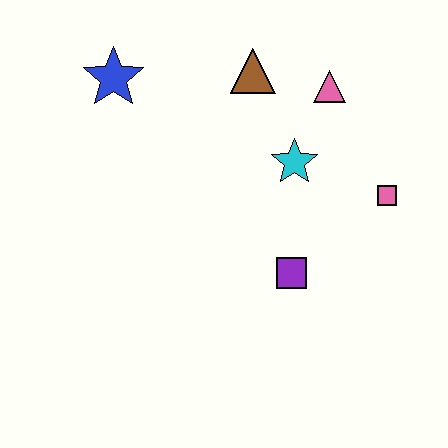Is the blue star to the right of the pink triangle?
No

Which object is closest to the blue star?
The brown triangle is closest to the blue star.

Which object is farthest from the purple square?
The blue star is farthest from the purple square.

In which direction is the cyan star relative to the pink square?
The cyan star is to the left of the pink square.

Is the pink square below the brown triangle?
Yes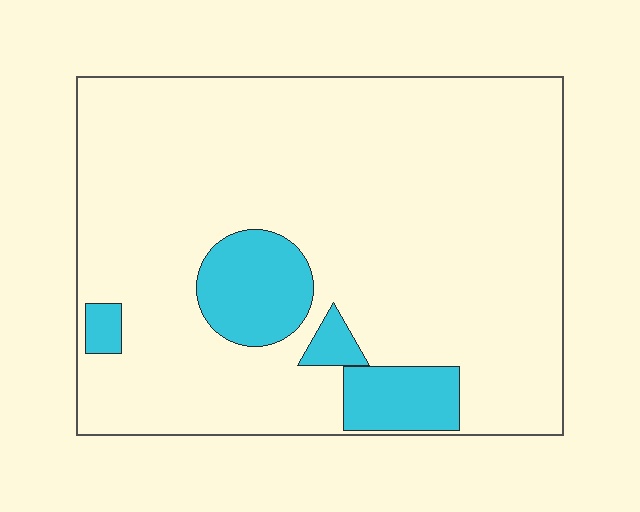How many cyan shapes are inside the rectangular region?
4.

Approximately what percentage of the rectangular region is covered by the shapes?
Approximately 15%.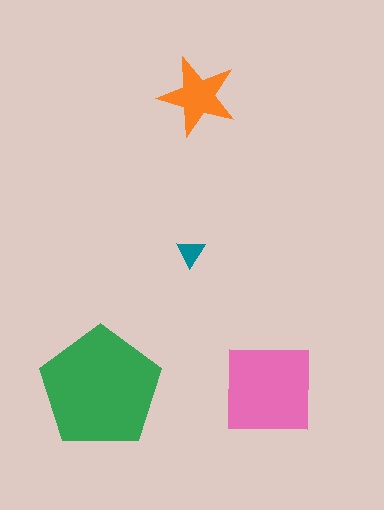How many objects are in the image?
There are 4 objects in the image.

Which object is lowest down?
The pink square is bottommost.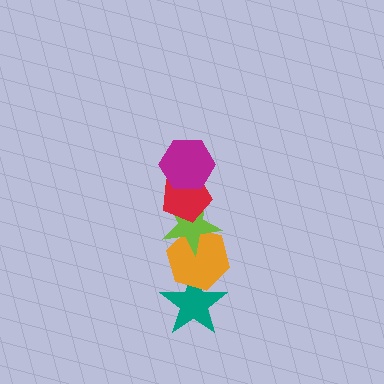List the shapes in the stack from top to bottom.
From top to bottom: the magenta hexagon, the red pentagon, the lime star, the orange hexagon, the teal star.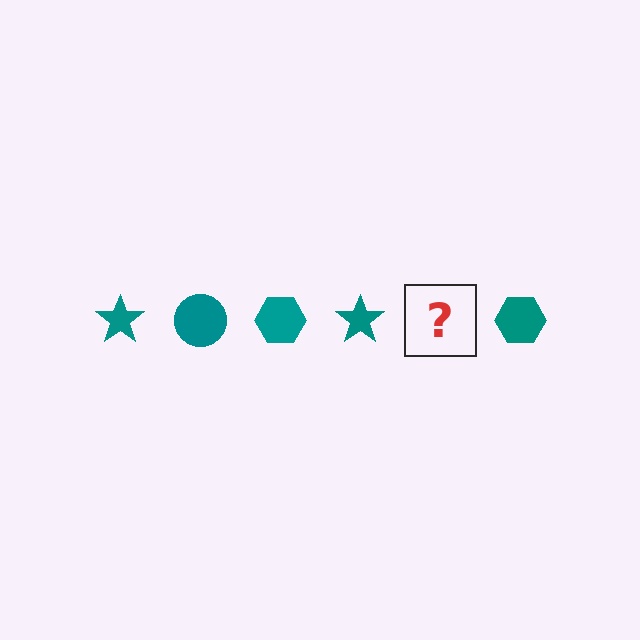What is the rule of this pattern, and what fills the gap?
The rule is that the pattern cycles through star, circle, hexagon shapes in teal. The gap should be filled with a teal circle.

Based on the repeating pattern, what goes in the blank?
The blank should be a teal circle.